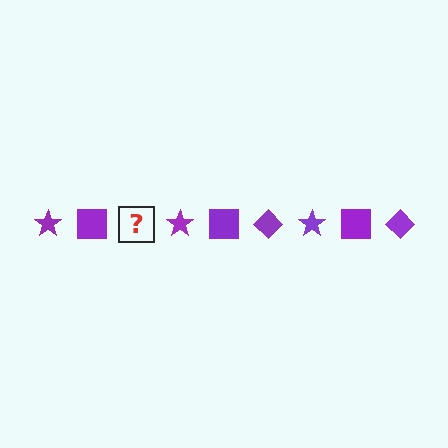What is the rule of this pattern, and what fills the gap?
The rule is that the pattern cycles through star, square, diamond shapes in purple. The gap should be filled with a purple diamond.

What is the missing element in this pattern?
The missing element is a purple diamond.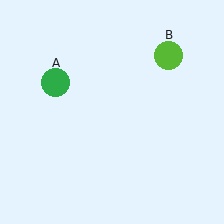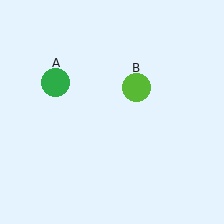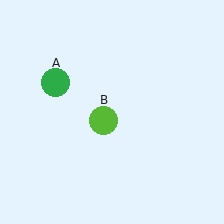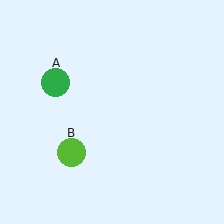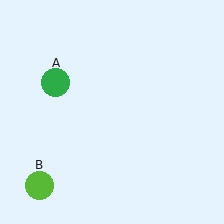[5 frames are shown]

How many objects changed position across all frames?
1 object changed position: lime circle (object B).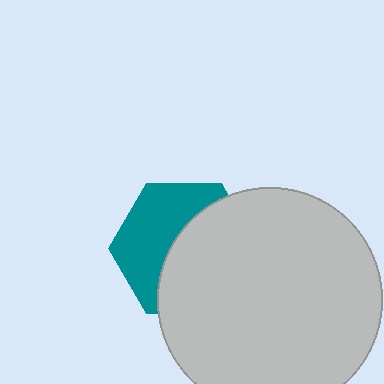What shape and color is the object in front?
The object in front is a light gray circle.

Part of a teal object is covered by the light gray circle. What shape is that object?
It is a hexagon.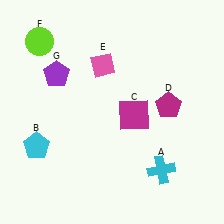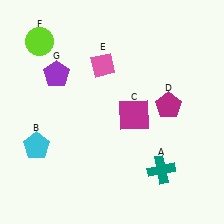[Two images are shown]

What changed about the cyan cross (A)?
In Image 1, A is cyan. In Image 2, it changed to teal.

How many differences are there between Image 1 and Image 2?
There is 1 difference between the two images.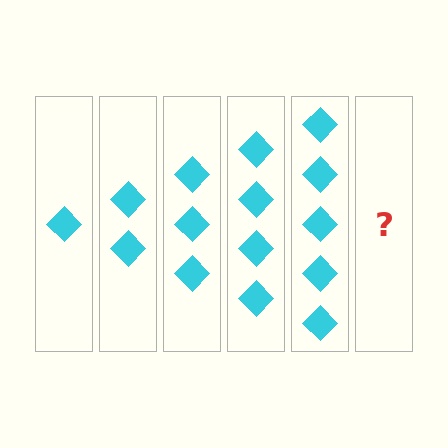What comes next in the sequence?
The next element should be 6 diamonds.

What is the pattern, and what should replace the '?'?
The pattern is that each step adds one more diamond. The '?' should be 6 diamonds.